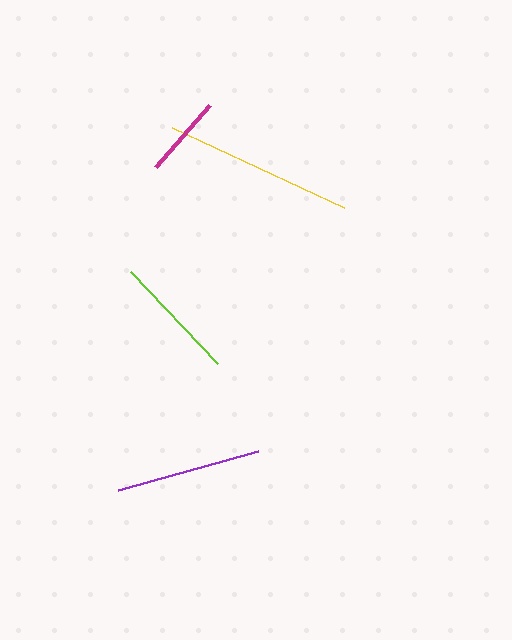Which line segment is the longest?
The yellow line is the longest at approximately 189 pixels.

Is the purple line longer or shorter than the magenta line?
The purple line is longer than the magenta line.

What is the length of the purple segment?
The purple segment is approximately 145 pixels long.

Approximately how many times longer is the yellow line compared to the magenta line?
The yellow line is approximately 2.3 times the length of the magenta line.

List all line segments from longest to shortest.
From longest to shortest: yellow, purple, lime, magenta.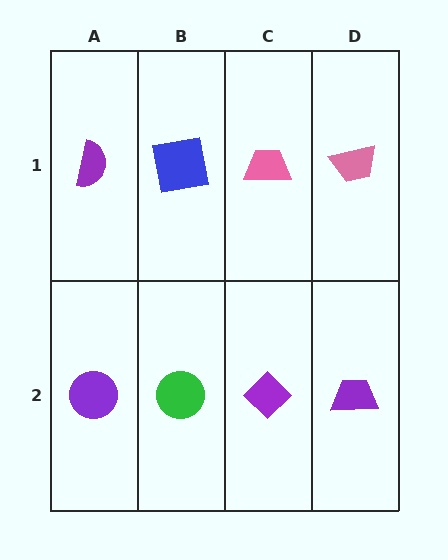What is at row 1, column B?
A blue square.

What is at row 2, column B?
A green circle.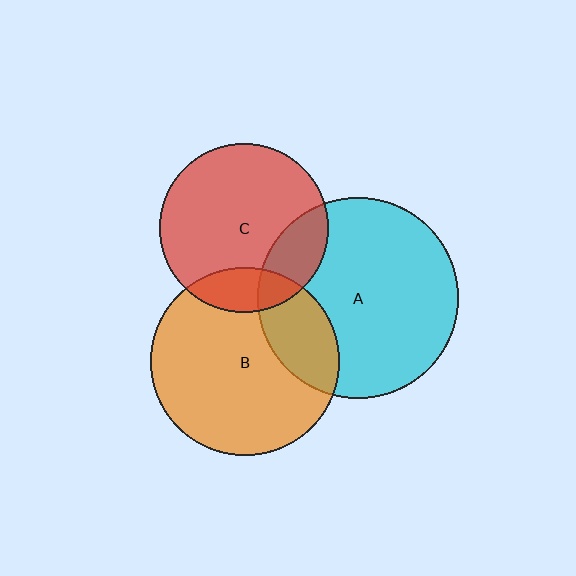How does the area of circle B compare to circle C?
Approximately 1.2 times.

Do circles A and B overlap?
Yes.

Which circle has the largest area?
Circle A (cyan).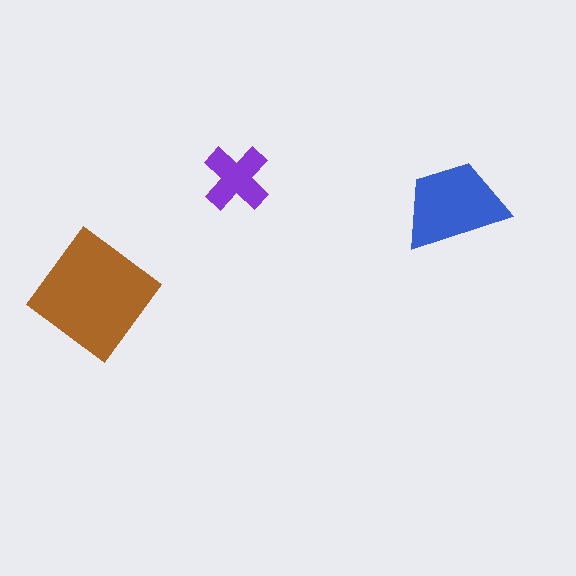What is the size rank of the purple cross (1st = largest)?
3rd.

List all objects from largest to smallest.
The brown diamond, the blue trapezoid, the purple cross.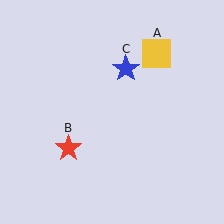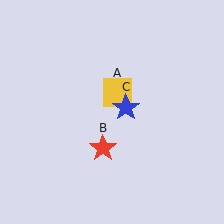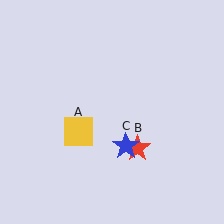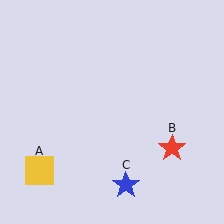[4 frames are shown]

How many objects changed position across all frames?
3 objects changed position: yellow square (object A), red star (object B), blue star (object C).